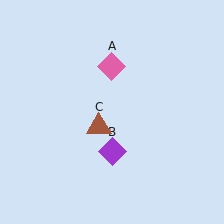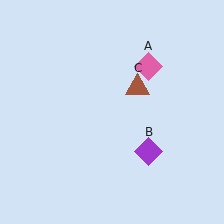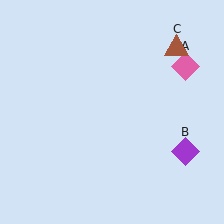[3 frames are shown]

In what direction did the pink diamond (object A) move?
The pink diamond (object A) moved right.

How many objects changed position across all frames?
3 objects changed position: pink diamond (object A), purple diamond (object B), brown triangle (object C).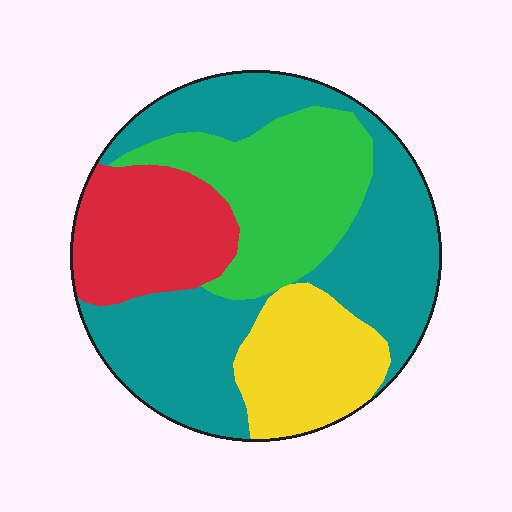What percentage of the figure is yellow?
Yellow covers roughly 15% of the figure.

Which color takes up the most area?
Teal, at roughly 45%.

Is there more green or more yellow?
Green.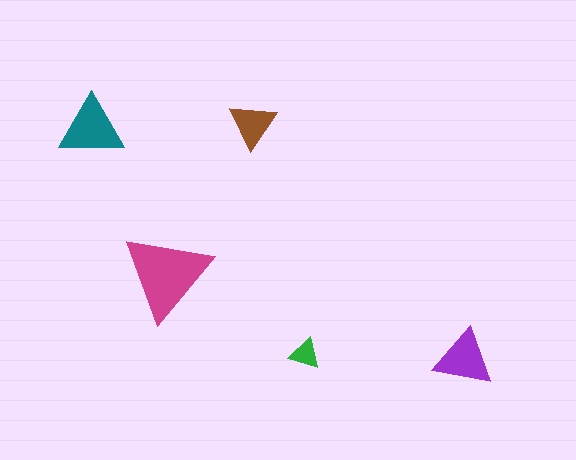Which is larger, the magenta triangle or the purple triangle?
The magenta one.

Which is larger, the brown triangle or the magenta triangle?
The magenta one.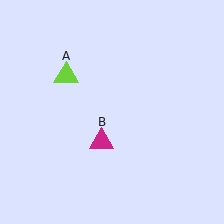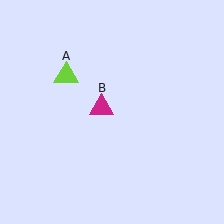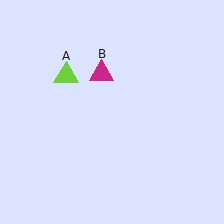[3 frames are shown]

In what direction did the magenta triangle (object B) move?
The magenta triangle (object B) moved up.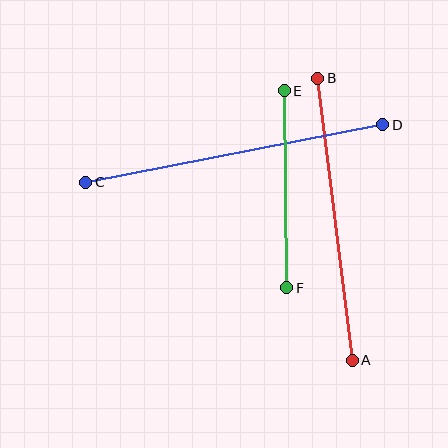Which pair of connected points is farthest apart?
Points C and D are farthest apart.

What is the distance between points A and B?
The distance is approximately 284 pixels.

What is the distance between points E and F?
The distance is approximately 197 pixels.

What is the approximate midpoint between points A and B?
The midpoint is at approximately (335, 219) pixels.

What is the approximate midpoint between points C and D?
The midpoint is at approximately (234, 154) pixels.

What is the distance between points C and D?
The distance is approximately 303 pixels.